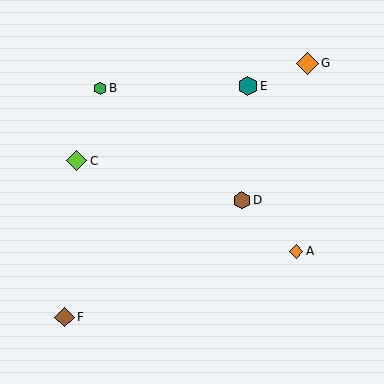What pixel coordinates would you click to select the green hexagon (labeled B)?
Click at (100, 88) to select the green hexagon B.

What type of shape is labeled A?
Shape A is an orange diamond.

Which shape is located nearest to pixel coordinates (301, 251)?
The orange diamond (labeled A) at (296, 251) is nearest to that location.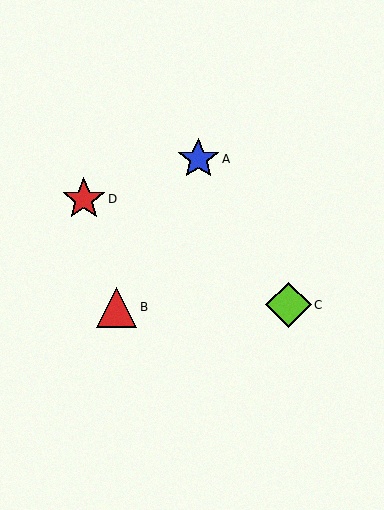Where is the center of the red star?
The center of the red star is at (84, 199).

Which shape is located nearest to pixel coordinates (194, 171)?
The blue star (labeled A) at (198, 159) is nearest to that location.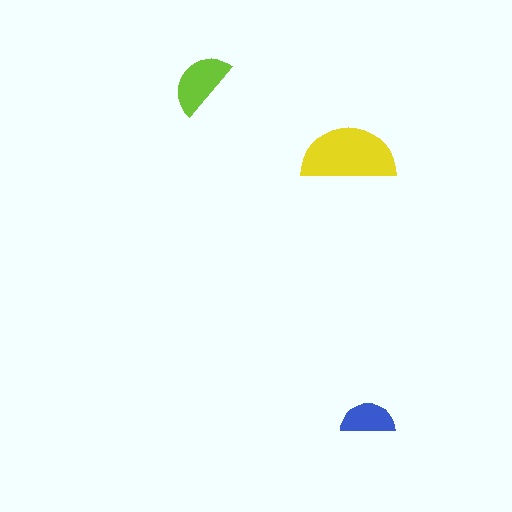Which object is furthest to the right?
The blue semicircle is rightmost.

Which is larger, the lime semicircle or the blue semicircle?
The lime one.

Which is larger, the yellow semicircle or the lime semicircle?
The yellow one.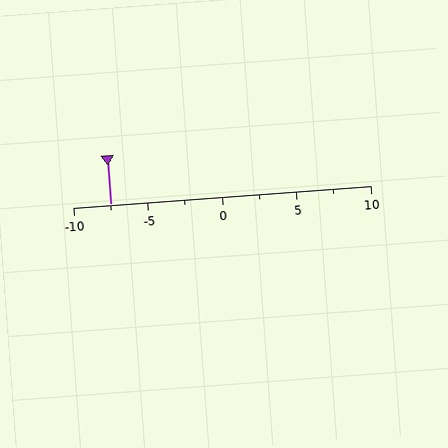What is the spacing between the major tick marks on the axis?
The major ticks are spaced 5 apart.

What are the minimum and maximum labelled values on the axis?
The axis runs from -10 to 10.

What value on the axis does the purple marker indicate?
The marker indicates approximately -7.5.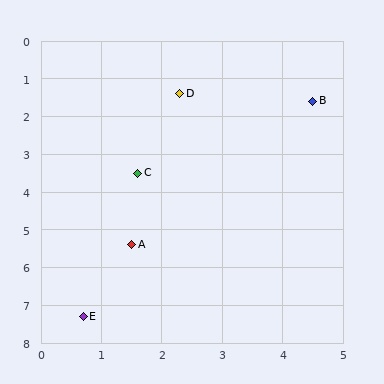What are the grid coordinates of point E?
Point E is at approximately (0.7, 7.3).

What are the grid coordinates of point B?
Point B is at approximately (4.5, 1.6).